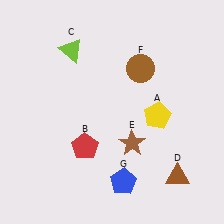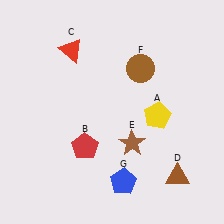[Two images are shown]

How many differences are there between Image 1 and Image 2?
There is 1 difference between the two images.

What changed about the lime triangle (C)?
In Image 1, C is lime. In Image 2, it changed to red.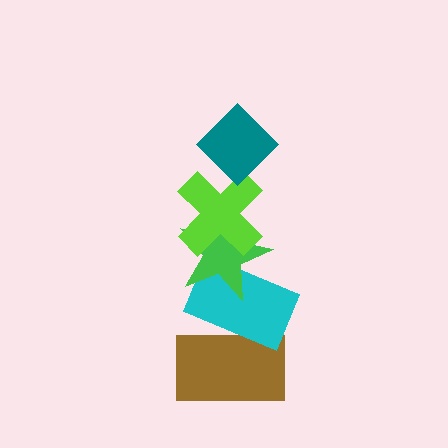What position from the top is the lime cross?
The lime cross is 2nd from the top.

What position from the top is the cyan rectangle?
The cyan rectangle is 4th from the top.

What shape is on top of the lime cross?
The teal diamond is on top of the lime cross.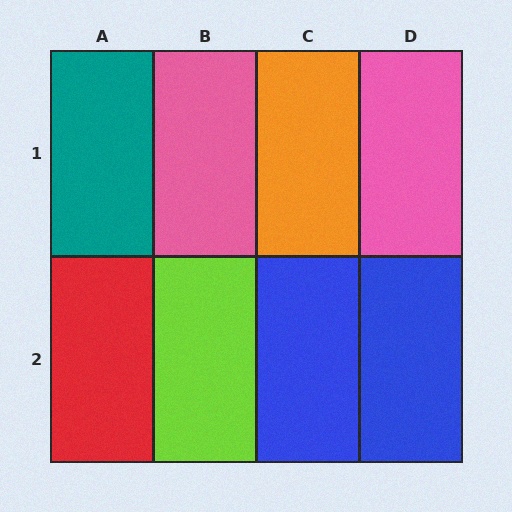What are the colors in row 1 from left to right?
Teal, pink, orange, pink.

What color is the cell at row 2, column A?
Red.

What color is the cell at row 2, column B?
Lime.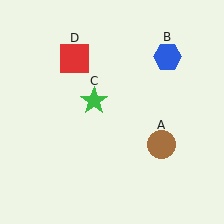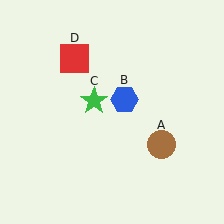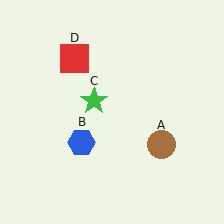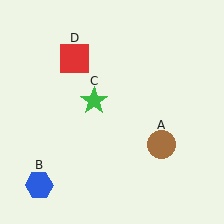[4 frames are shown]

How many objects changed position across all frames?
1 object changed position: blue hexagon (object B).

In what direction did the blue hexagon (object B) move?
The blue hexagon (object B) moved down and to the left.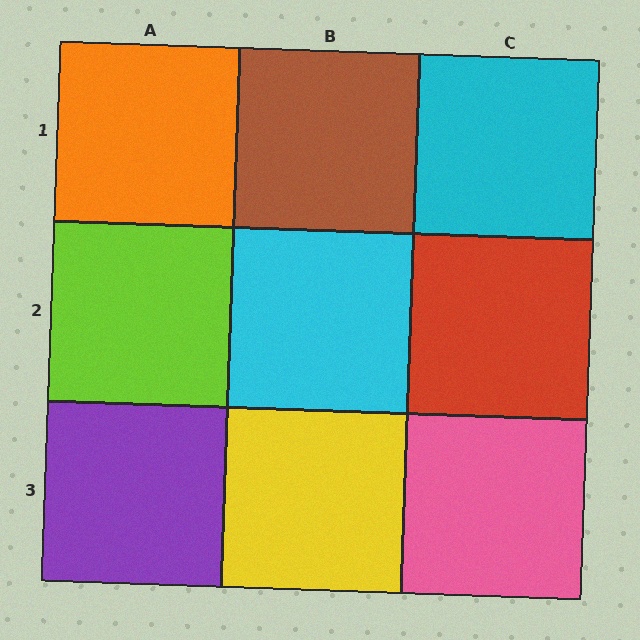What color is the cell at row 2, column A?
Lime.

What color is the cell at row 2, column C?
Red.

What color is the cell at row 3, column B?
Yellow.